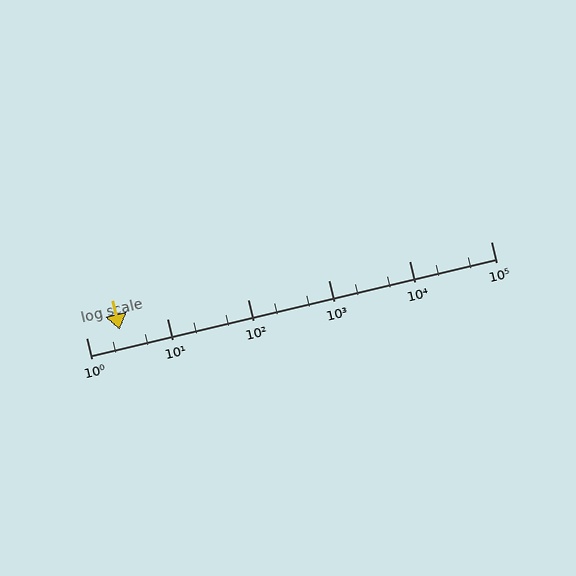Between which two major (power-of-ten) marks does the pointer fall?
The pointer is between 1 and 10.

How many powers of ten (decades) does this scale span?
The scale spans 5 decades, from 1 to 100000.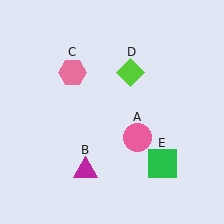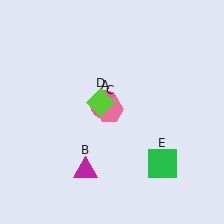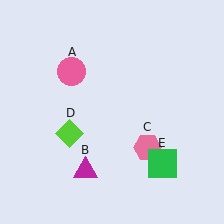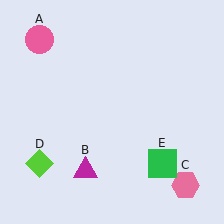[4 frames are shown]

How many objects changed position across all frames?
3 objects changed position: pink circle (object A), pink hexagon (object C), lime diamond (object D).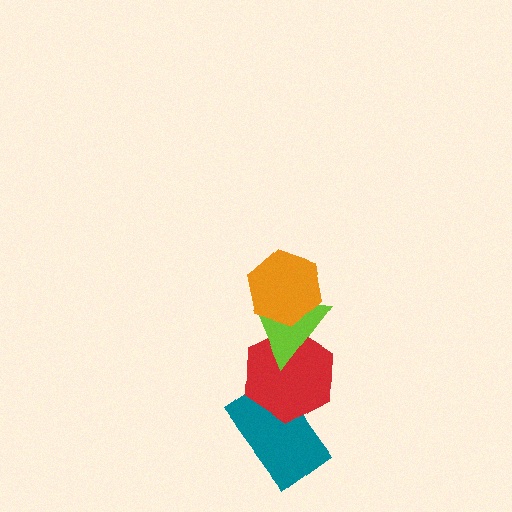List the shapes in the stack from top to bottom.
From top to bottom: the orange hexagon, the lime triangle, the red hexagon, the teal rectangle.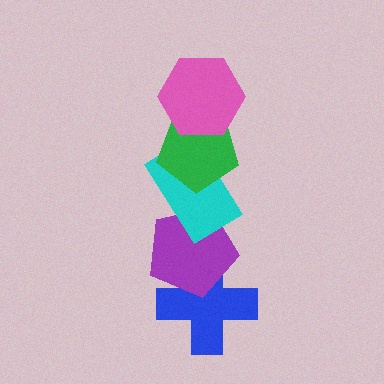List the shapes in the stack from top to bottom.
From top to bottom: the pink hexagon, the green pentagon, the cyan rectangle, the purple pentagon, the blue cross.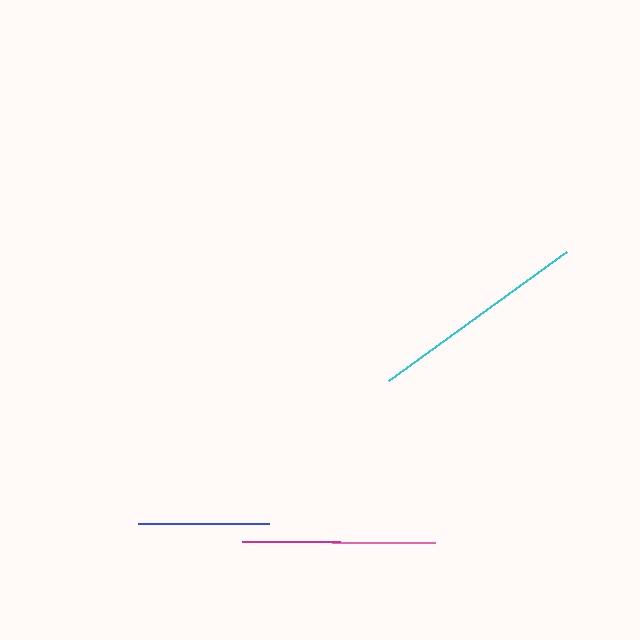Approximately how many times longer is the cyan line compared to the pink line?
The cyan line is approximately 2.1 times the length of the pink line.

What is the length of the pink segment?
The pink segment is approximately 103 pixels long.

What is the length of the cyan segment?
The cyan segment is approximately 220 pixels long.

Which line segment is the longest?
The cyan line is the longest at approximately 220 pixels.